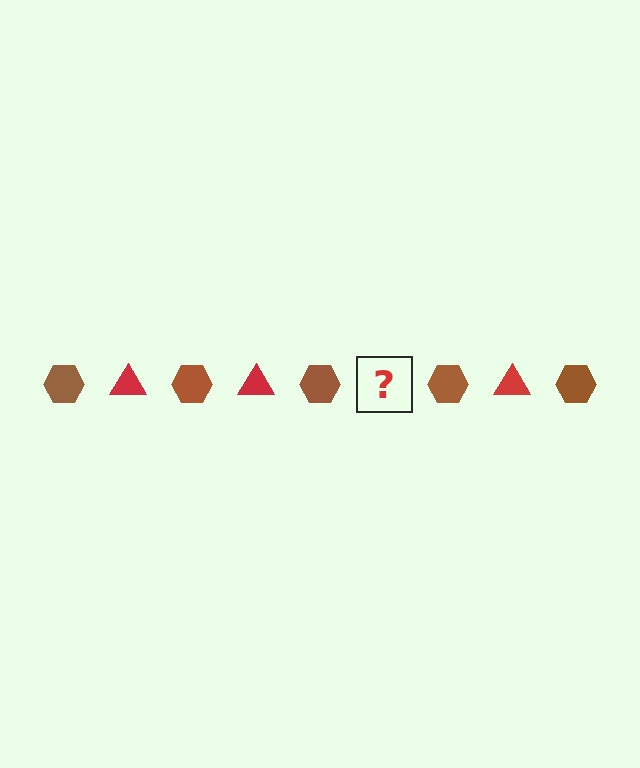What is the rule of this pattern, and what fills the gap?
The rule is that the pattern alternates between brown hexagon and red triangle. The gap should be filled with a red triangle.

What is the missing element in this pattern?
The missing element is a red triangle.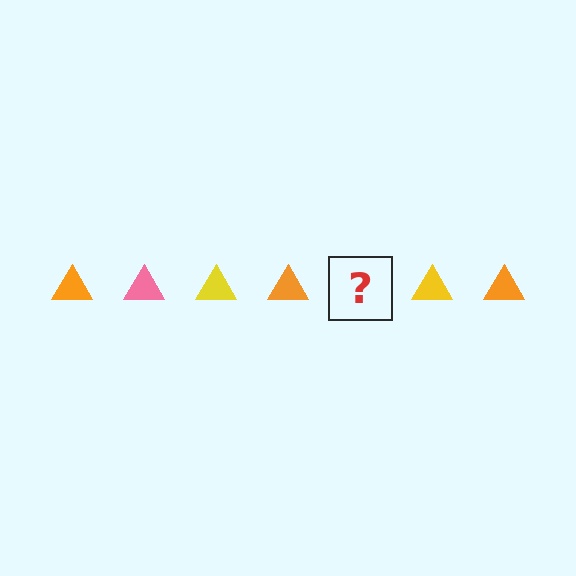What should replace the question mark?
The question mark should be replaced with a pink triangle.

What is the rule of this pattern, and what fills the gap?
The rule is that the pattern cycles through orange, pink, yellow triangles. The gap should be filled with a pink triangle.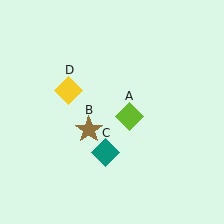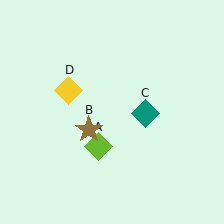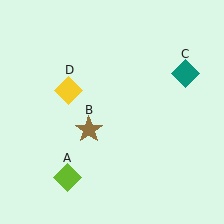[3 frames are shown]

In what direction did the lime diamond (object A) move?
The lime diamond (object A) moved down and to the left.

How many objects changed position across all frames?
2 objects changed position: lime diamond (object A), teal diamond (object C).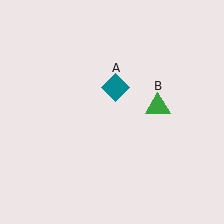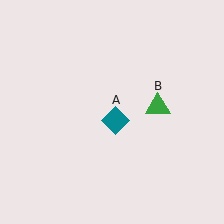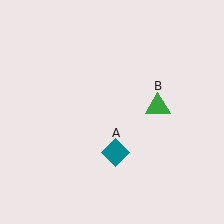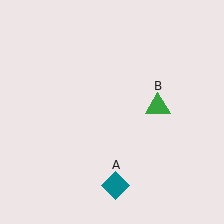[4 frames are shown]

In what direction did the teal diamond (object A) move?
The teal diamond (object A) moved down.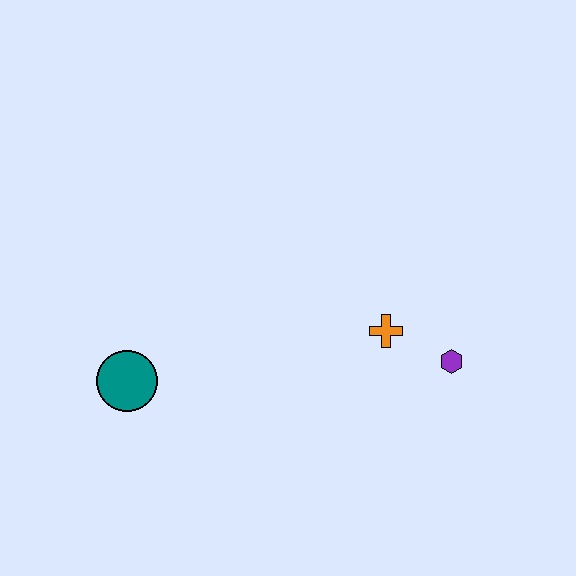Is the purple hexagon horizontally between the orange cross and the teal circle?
No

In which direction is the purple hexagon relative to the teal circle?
The purple hexagon is to the right of the teal circle.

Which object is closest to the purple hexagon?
The orange cross is closest to the purple hexagon.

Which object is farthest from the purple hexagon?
The teal circle is farthest from the purple hexagon.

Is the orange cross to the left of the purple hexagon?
Yes